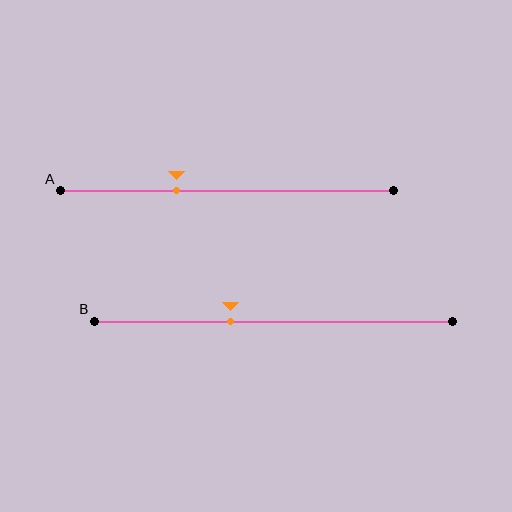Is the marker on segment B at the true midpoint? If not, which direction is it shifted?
No, the marker on segment B is shifted to the left by about 12% of the segment length.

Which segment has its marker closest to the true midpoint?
Segment B has its marker closest to the true midpoint.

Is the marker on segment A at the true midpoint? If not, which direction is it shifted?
No, the marker on segment A is shifted to the left by about 15% of the segment length.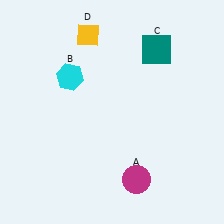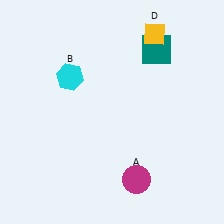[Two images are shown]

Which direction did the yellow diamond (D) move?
The yellow diamond (D) moved right.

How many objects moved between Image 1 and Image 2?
1 object moved between the two images.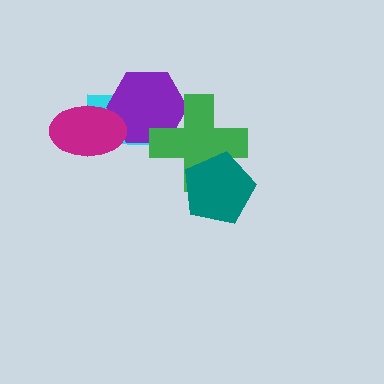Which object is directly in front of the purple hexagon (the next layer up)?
The green cross is directly in front of the purple hexagon.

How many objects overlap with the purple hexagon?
3 objects overlap with the purple hexagon.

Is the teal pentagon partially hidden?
No, no other shape covers it.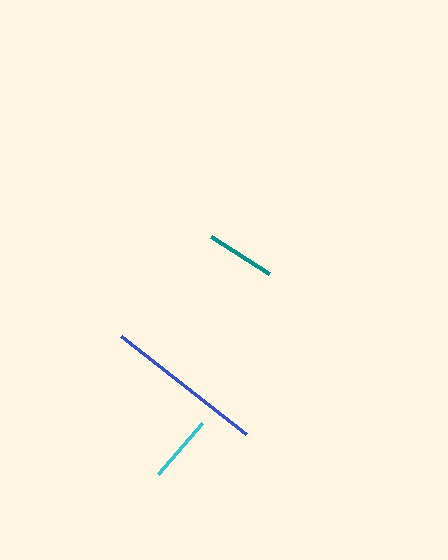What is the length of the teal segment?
The teal segment is approximately 69 pixels long.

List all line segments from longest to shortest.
From longest to shortest: blue, teal, cyan.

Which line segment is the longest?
The blue line is the longest at approximately 159 pixels.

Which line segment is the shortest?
The cyan line is the shortest at approximately 67 pixels.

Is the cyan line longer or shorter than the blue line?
The blue line is longer than the cyan line.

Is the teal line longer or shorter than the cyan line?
The teal line is longer than the cyan line.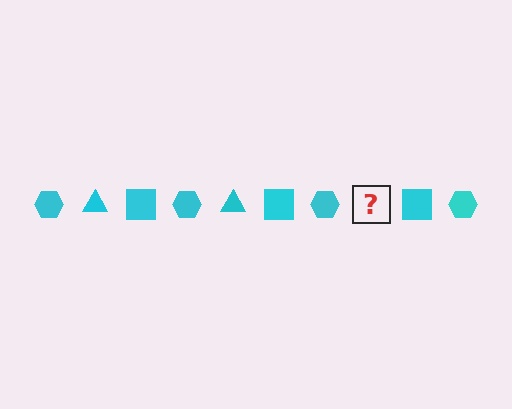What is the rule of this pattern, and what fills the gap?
The rule is that the pattern cycles through hexagon, triangle, square shapes in cyan. The gap should be filled with a cyan triangle.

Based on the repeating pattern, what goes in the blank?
The blank should be a cyan triangle.